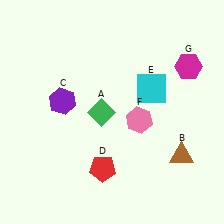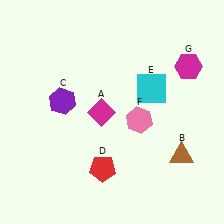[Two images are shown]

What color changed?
The diamond (A) changed from green in Image 1 to magenta in Image 2.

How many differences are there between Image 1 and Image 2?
There is 1 difference between the two images.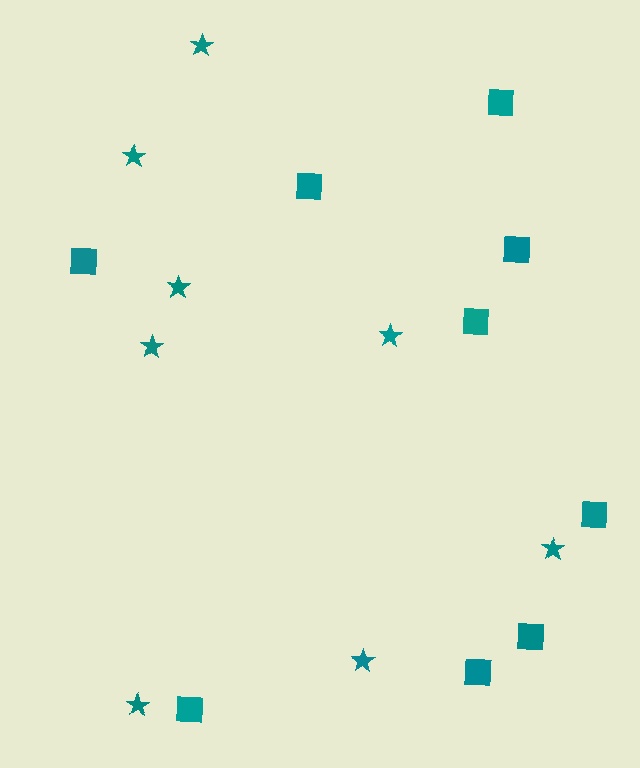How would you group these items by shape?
There are 2 groups: one group of stars (8) and one group of squares (9).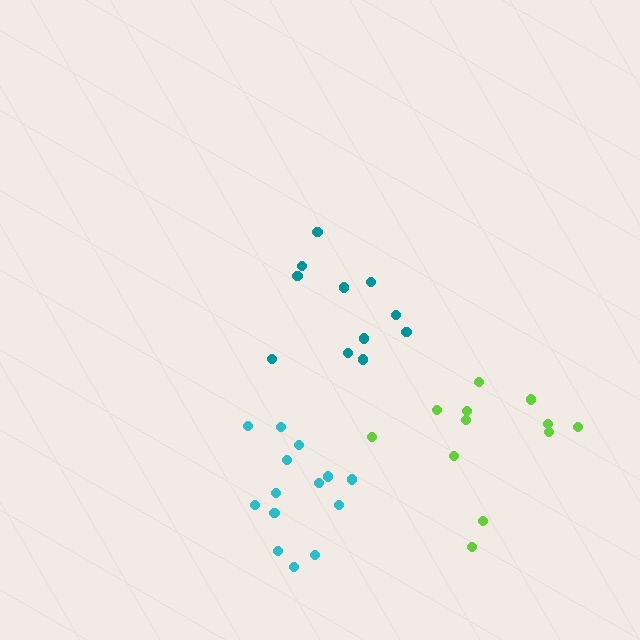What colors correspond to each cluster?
The clusters are colored: cyan, lime, teal.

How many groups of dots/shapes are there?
There are 3 groups.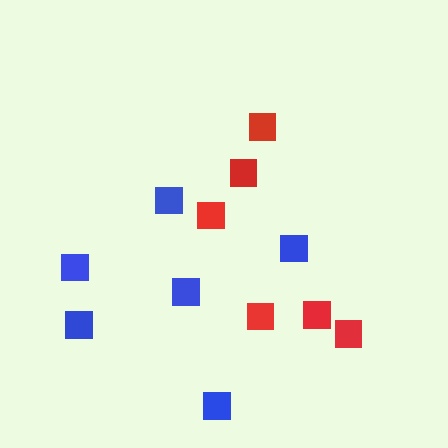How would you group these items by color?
There are 2 groups: one group of blue squares (6) and one group of red squares (6).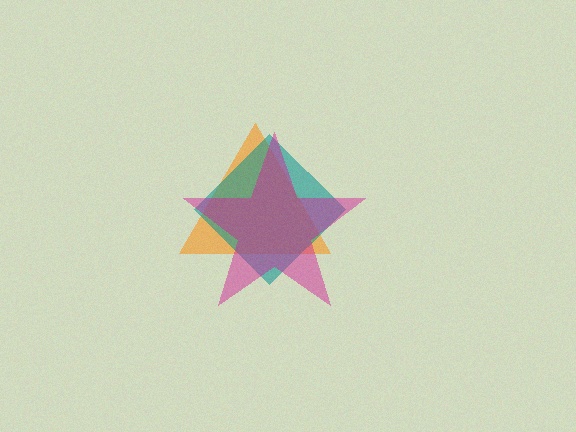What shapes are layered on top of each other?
The layered shapes are: an orange triangle, a teal diamond, a magenta star.